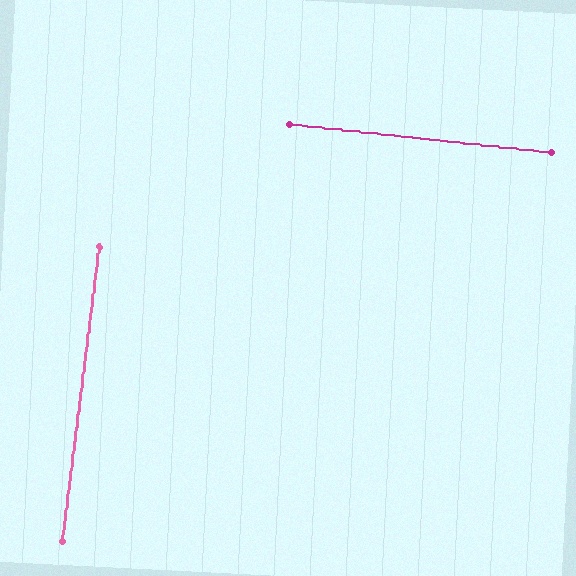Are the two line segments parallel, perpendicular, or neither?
Perpendicular — they meet at approximately 89°.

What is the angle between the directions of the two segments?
Approximately 89 degrees.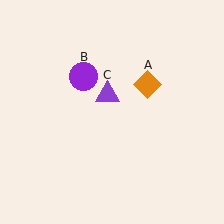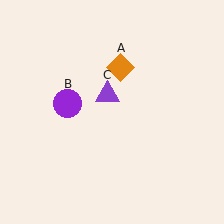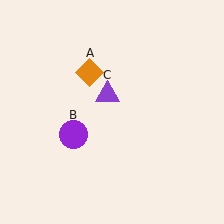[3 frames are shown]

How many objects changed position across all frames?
2 objects changed position: orange diamond (object A), purple circle (object B).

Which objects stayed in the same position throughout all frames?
Purple triangle (object C) remained stationary.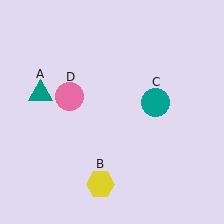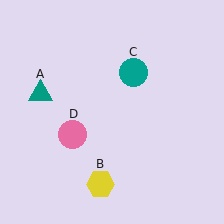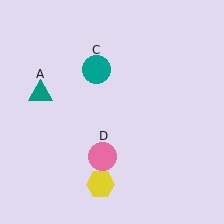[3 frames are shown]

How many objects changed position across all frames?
2 objects changed position: teal circle (object C), pink circle (object D).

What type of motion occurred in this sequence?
The teal circle (object C), pink circle (object D) rotated counterclockwise around the center of the scene.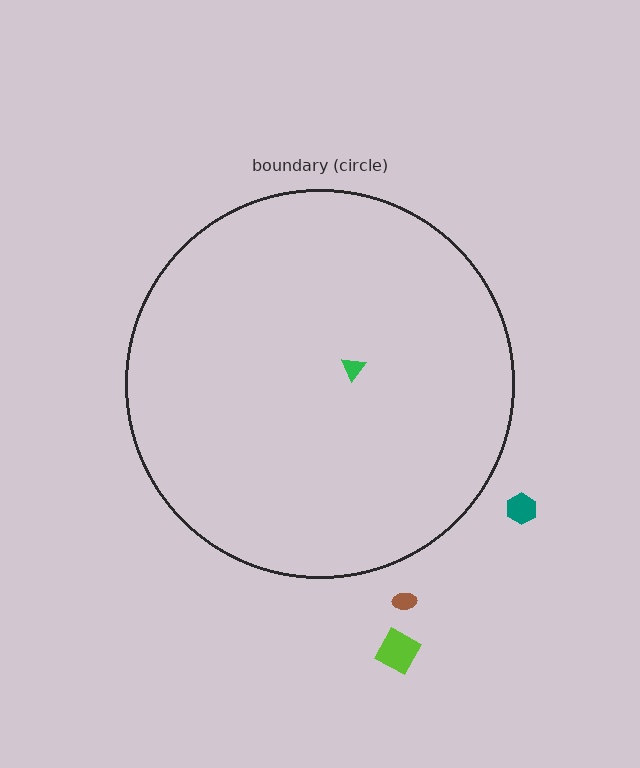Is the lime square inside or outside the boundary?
Outside.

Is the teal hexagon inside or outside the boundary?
Outside.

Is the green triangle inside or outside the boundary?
Inside.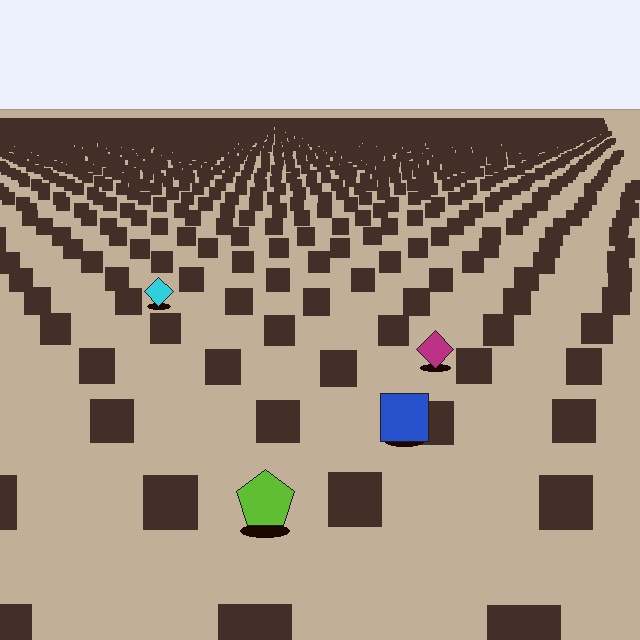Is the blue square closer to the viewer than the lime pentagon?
No. The lime pentagon is closer — you can tell from the texture gradient: the ground texture is coarser near it.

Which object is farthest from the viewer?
The cyan diamond is farthest from the viewer. It appears smaller and the ground texture around it is denser.